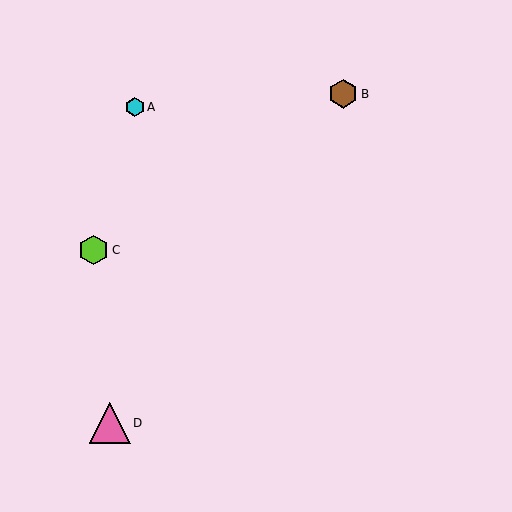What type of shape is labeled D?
Shape D is a pink triangle.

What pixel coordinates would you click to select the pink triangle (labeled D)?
Click at (110, 423) to select the pink triangle D.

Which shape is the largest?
The pink triangle (labeled D) is the largest.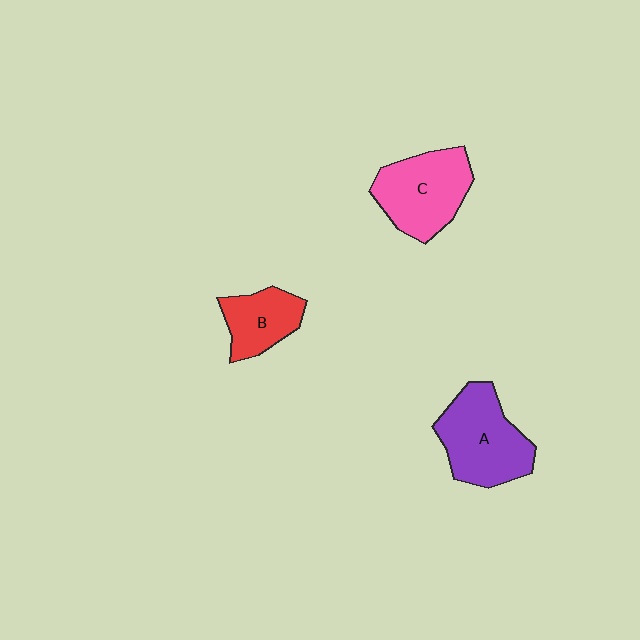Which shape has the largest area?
Shape A (purple).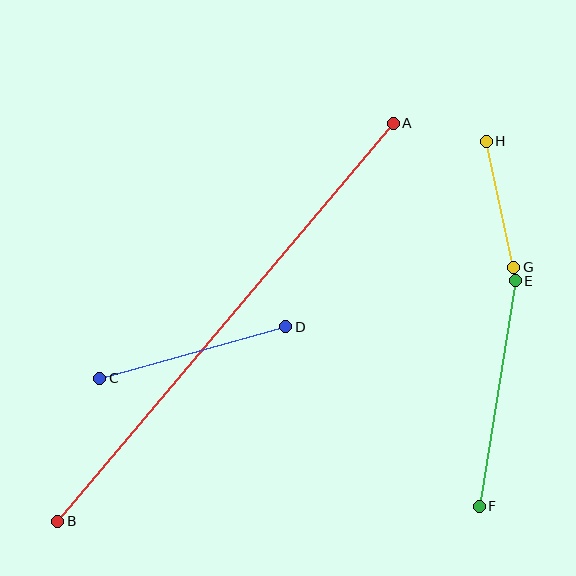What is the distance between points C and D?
The distance is approximately 193 pixels.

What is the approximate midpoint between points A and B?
The midpoint is at approximately (226, 322) pixels.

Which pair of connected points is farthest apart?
Points A and B are farthest apart.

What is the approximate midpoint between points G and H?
The midpoint is at approximately (500, 204) pixels.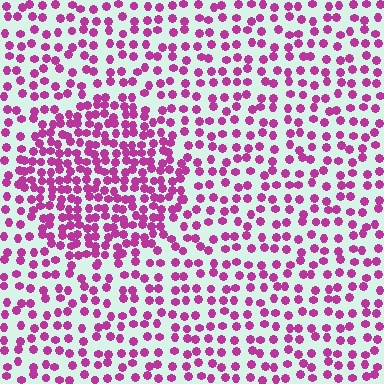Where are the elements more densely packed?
The elements are more densely packed inside the circle boundary.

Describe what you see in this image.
The image contains small magenta elements arranged at two different densities. A circle-shaped region is visible where the elements are more densely packed than the surrounding area.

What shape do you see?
I see a circle.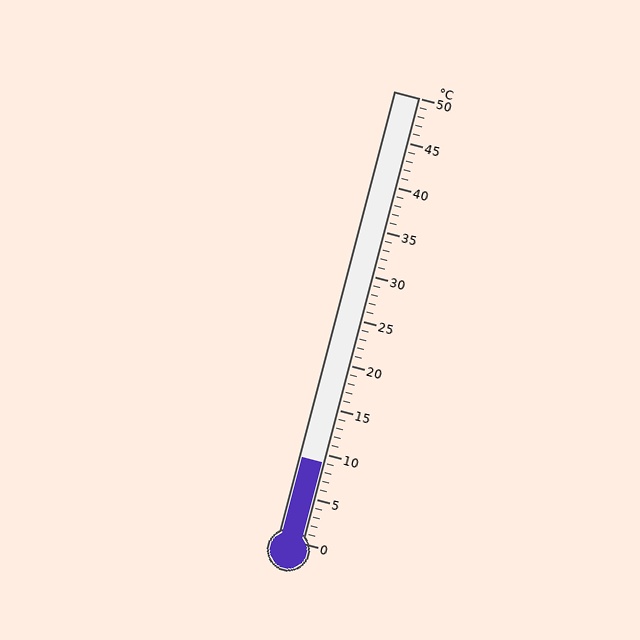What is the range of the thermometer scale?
The thermometer scale ranges from 0°C to 50°C.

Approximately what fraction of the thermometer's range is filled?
The thermometer is filled to approximately 20% of its range.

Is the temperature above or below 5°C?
The temperature is above 5°C.